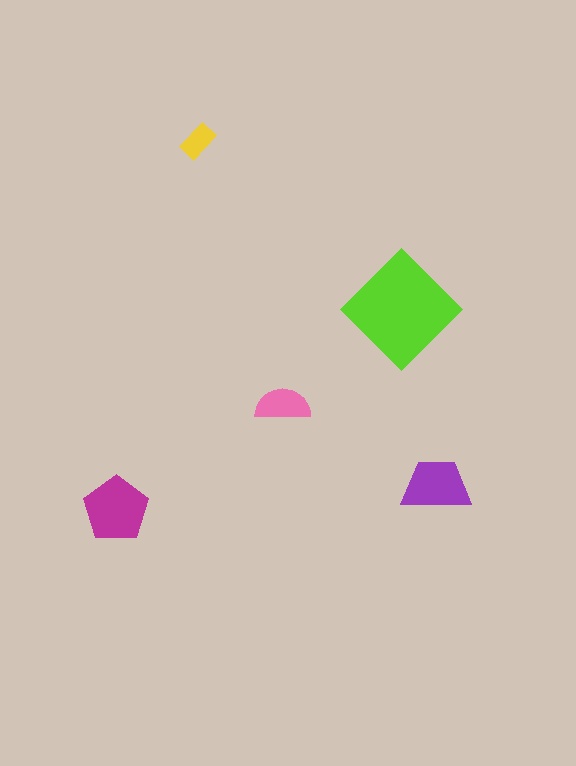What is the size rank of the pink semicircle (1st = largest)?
4th.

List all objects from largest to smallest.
The lime diamond, the magenta pentagon, the purple trapezoid, the pink semicircle, the yellow rectangle.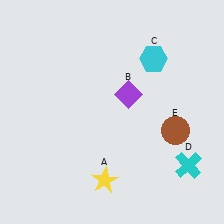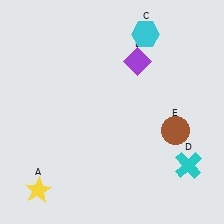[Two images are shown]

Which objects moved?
The objects that moved are: the yellow star (A), the purple diamond (B), the cyan hexagon (C).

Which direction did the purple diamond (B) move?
The purple diamond (B) moved up.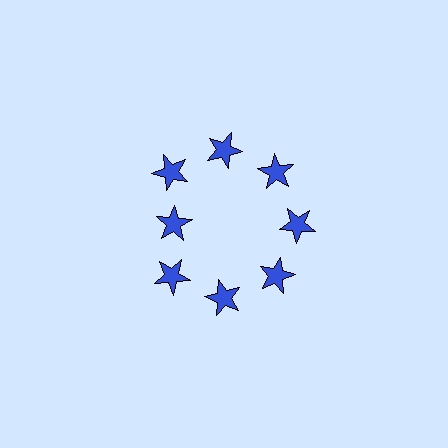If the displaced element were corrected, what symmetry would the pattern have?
It would have 8-fold rotational symmetry — the pattern would map onto itself every 45 degrees.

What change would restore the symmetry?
The symmetry would be restored by moving it outward, back onto the ring so that all 8 stars sit at equal angles and equal distance from the center.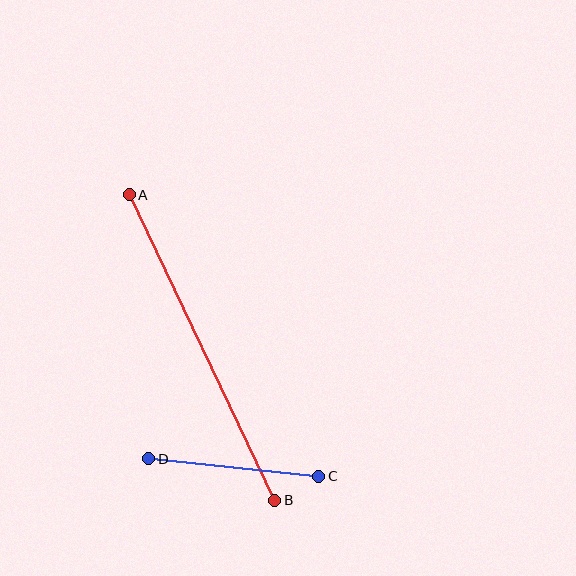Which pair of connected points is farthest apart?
Points A and B are farthest apart.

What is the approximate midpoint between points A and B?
The midpoint is at approximately (202, 347) pixels.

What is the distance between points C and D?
The distance is approximately 171 pixels.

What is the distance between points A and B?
The distance is approximately 338 pixels.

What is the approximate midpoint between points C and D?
The midpoint is at approximately (234, 468) pixels.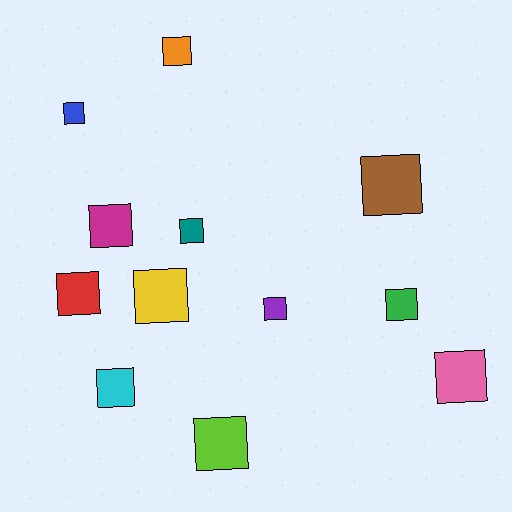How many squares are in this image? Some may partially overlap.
There are 12 squares.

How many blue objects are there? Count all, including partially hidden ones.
There is 1 blue object.